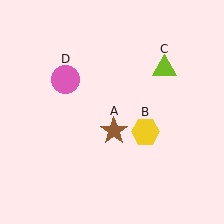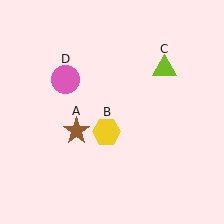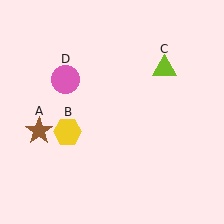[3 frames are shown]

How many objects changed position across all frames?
2 objects changed position: brown star (object A), yellow hexagon (object B).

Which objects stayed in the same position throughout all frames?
Lime triangle (object C) and pink circle (object D) remained stationary.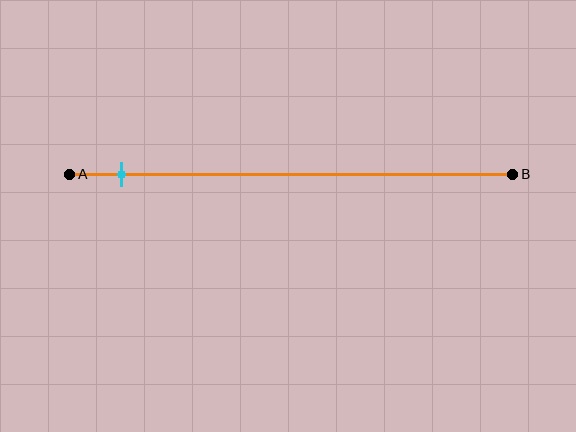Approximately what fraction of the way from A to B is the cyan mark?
The cyan mark is approximately 10% of the way from A to B.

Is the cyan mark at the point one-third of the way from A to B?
No, the mark is at about 10% from A, not at the 33% one-third point.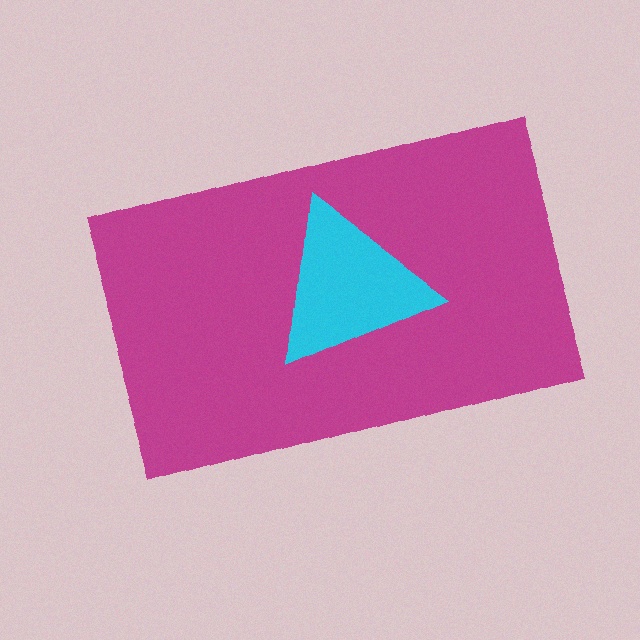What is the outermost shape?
The magenta rectangle.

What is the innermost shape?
The cyan triangle.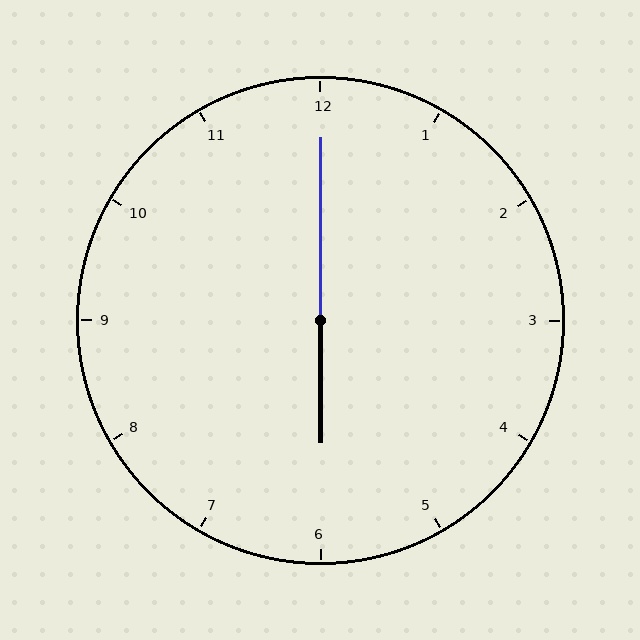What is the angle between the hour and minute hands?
Approximately 180 degrees.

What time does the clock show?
6:00.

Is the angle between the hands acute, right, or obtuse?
It is obtuse.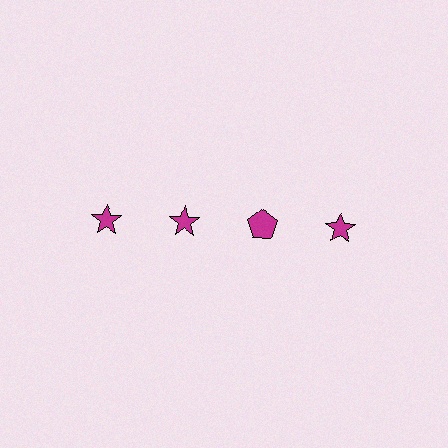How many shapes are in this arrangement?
There are 4 shapes arranged in a grid pattern.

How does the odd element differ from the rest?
It has a different shape: pentagon instead of star.